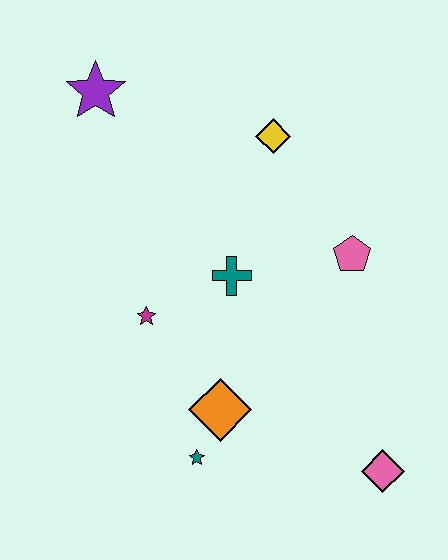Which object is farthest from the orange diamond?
The purple star is farthest from the orange diamond.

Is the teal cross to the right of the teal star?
Yes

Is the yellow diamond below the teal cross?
No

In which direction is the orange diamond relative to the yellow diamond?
The orange diamond is below the yellow diamond.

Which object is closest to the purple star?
The yellow diamond is closest to the purple star.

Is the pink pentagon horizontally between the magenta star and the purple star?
No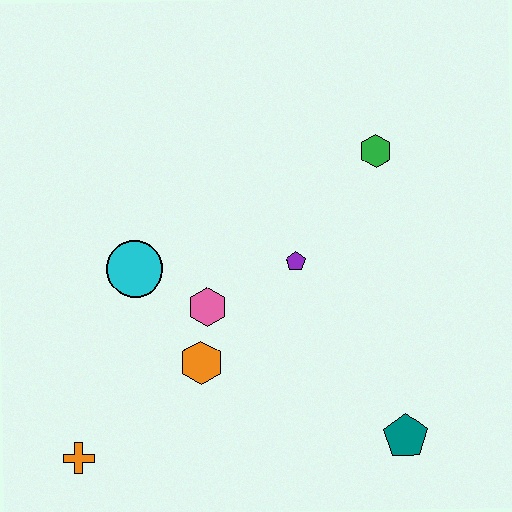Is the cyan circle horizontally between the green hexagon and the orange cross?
Yes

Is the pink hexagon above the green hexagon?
No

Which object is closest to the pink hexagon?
The orange hexagon is closest to the pink hexagon.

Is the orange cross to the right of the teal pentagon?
No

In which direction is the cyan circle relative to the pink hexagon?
The cyan circle is to the left of the pink hexagon.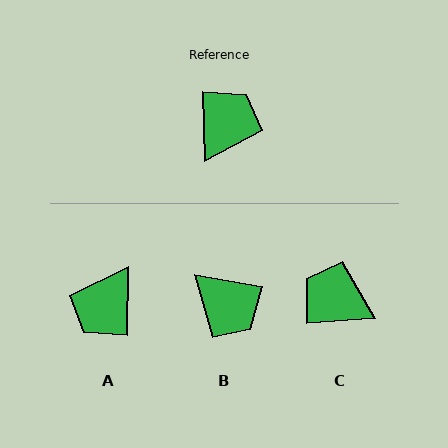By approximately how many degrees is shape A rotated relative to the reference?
Approximately 178 degrees counter-clockwise.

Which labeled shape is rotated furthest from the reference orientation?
A, about 178 degrees away.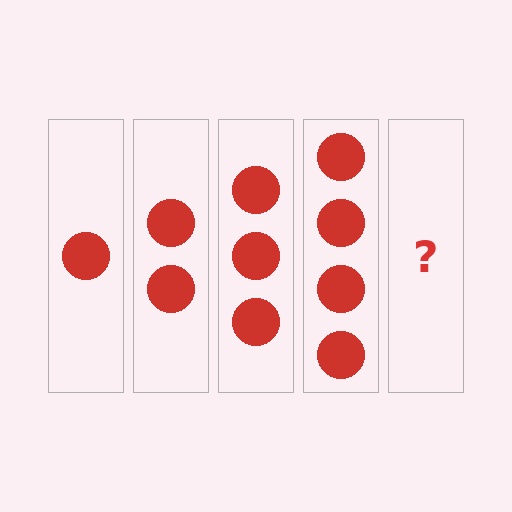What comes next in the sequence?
The next element should be 5 circles.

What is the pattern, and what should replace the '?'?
The pattern is that each step adds one more circle. The '?' should be 5 circles.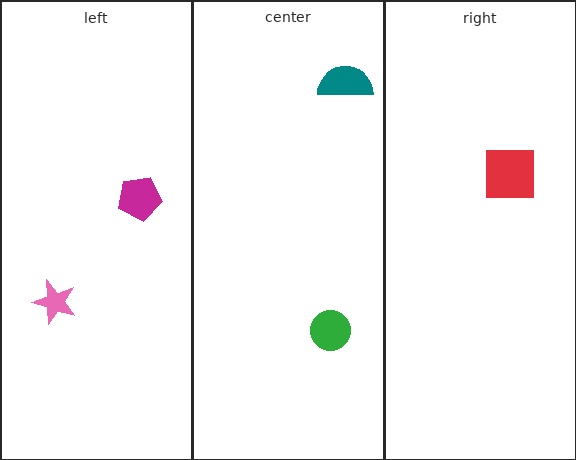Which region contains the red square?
The right region.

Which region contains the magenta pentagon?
The left region.